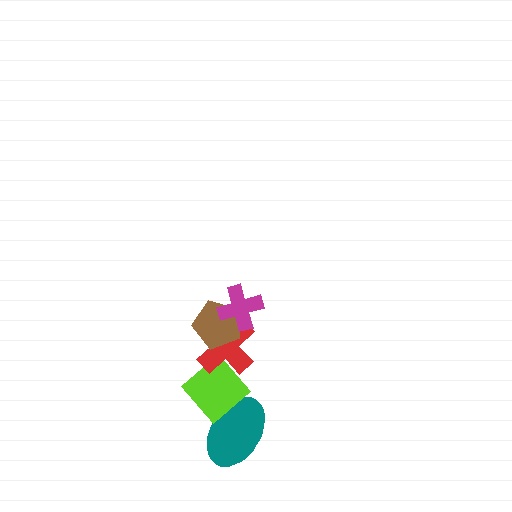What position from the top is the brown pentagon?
The brown pentagon is 2nd from the top.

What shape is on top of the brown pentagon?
The magenta cross is on top of the brown pentagon.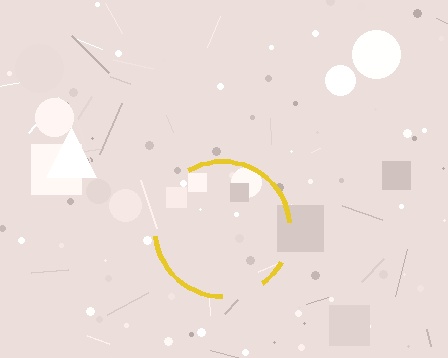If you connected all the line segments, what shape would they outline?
They would outline a circle.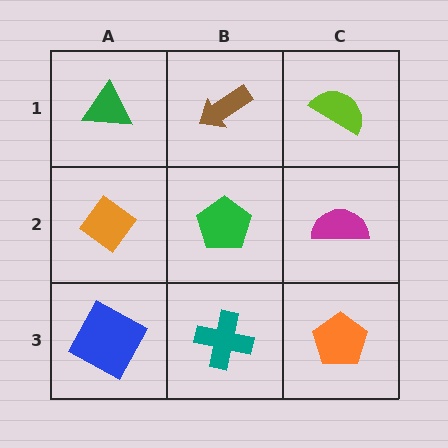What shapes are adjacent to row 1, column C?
A magenta semicircle (row 2, column C), a brown arrow (row 1, column B).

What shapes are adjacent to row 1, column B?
A green pentagon (row 2, column B), a green triangle (row 1, column A), a lime semicircle (row 1, column C).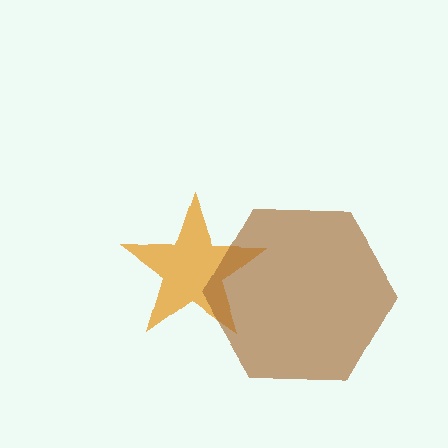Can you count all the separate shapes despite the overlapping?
Yes, there are 2 separate shapes.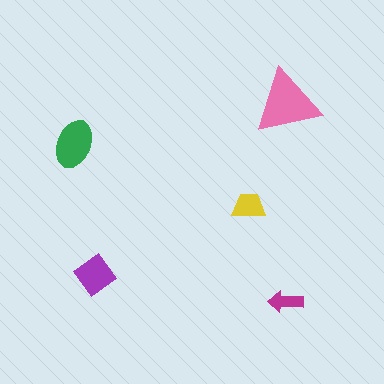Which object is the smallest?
The magenta arrow.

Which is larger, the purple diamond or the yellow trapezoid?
The purple diamond.